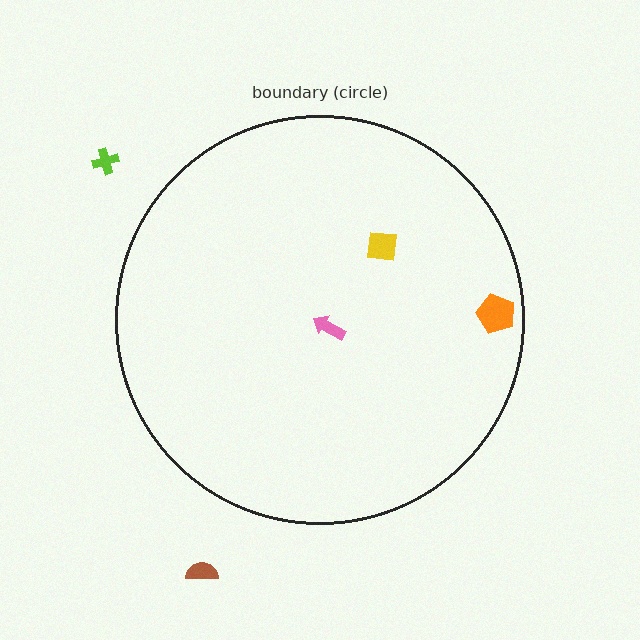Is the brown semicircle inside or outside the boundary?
Outside.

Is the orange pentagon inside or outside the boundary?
Inside.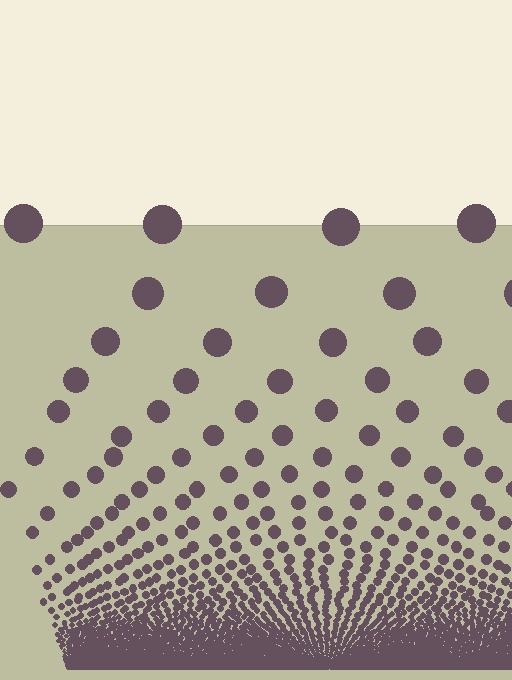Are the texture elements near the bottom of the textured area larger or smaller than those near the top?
Smaller. The gradient is inverted — elements near the bottom are smaller and denser.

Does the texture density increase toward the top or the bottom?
Density increases toward the bottom.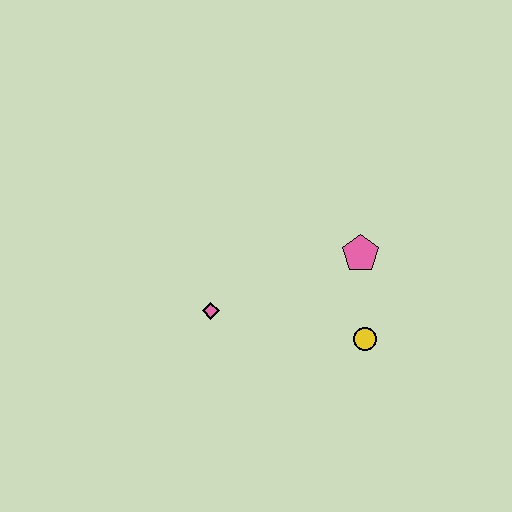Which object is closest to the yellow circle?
The pink pentagon is closest to the yellow circle.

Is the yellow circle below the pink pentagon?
Yes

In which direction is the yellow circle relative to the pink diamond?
The yellow circle is to the right of the pink diamond.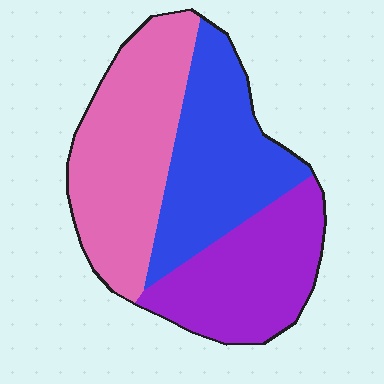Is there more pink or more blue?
Pink.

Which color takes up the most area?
Pink, at roughly 40%.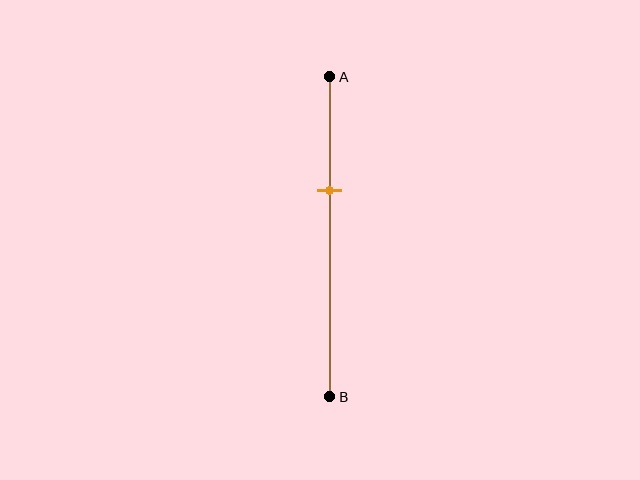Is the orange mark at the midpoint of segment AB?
No, the mark is at about 35% from A, not at the 50% midpoint.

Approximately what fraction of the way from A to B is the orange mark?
The orange mark is approximately 35% of the way from A to B.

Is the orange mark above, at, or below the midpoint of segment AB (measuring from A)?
The orange mark is above the midpoint of segment AB.